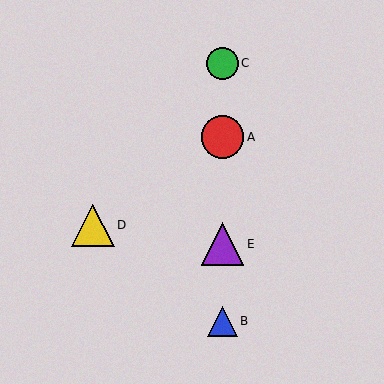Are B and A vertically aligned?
Yes, both are at x≈222.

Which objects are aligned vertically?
Objects A, B, C, E are aligned vertically.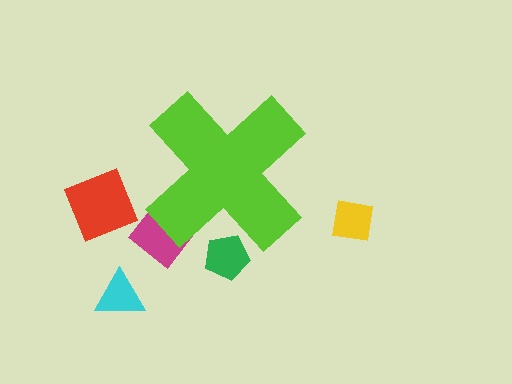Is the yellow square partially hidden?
No, the yellow square is fully visible.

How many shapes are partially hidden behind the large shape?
2 shapes are partially hidden.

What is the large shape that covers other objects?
A lime cross.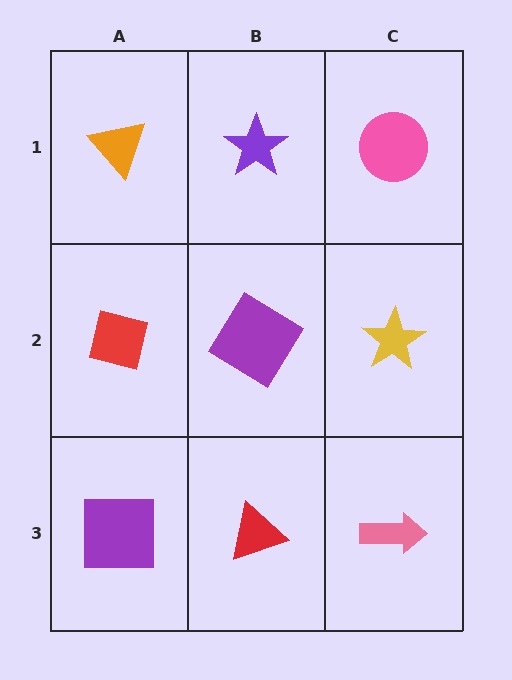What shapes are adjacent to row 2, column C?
A pink circle (row 1, column C), a pink arrow (row 3, column C), a purple diamond (row 2, column B).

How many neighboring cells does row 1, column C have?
2.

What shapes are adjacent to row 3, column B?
A purple diamond (row 2, column B), a purple square (row 3, column A), a pink arrow (row 3, column C).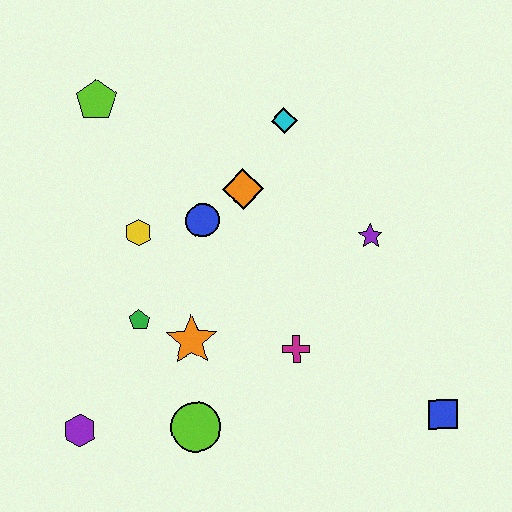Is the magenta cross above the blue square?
Yes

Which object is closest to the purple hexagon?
The lime circle is closest to the purple hexagon.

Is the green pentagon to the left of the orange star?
Yes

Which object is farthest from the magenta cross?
The lime pentagon is farthest from the magenta cross.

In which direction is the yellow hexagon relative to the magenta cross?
The yellow hexagon is to the left of the magenta cross.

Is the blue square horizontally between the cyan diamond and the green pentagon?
No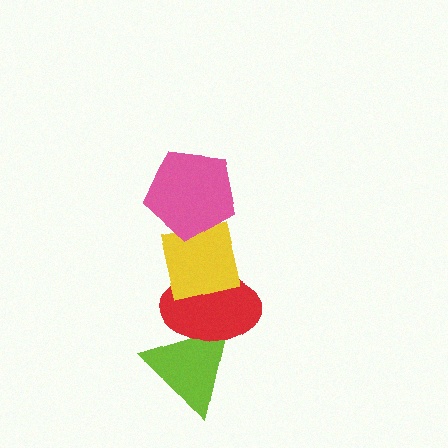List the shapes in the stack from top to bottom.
From top to bottom: the pink pentagon, the yellow square, the red ellipse, the lime triangle.